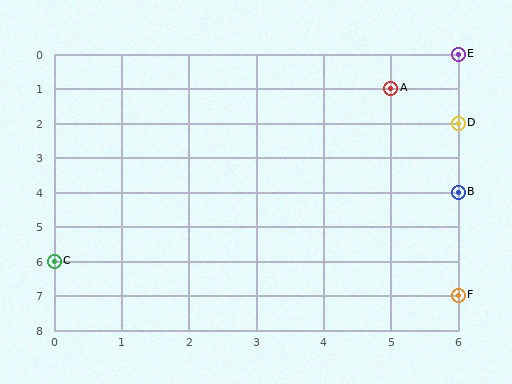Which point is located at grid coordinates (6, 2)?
Point D is at (6, 2).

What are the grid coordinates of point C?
Point C is at grid coordinates (0, 6).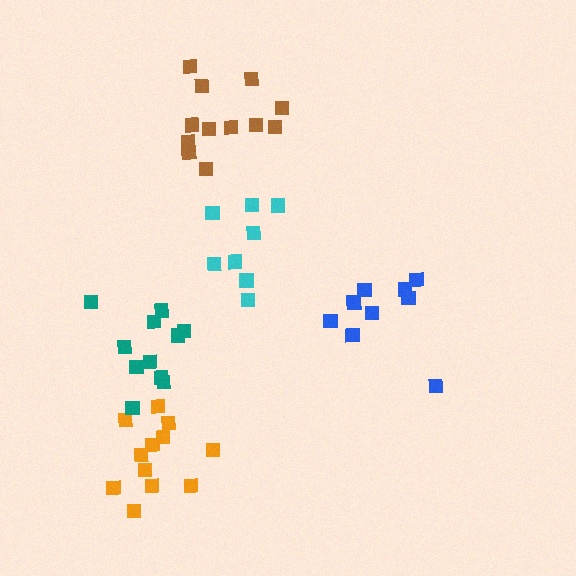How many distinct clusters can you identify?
There are 5 distinct clusters.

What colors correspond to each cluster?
The clusters are colored: blue, orange, cyan, teal, brown.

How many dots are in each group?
Group 1: 9 dots, Group 2: 12 dots, Group 3: 8 dots, Group 4: 11 dots, Group 5: 12 dots (52 total).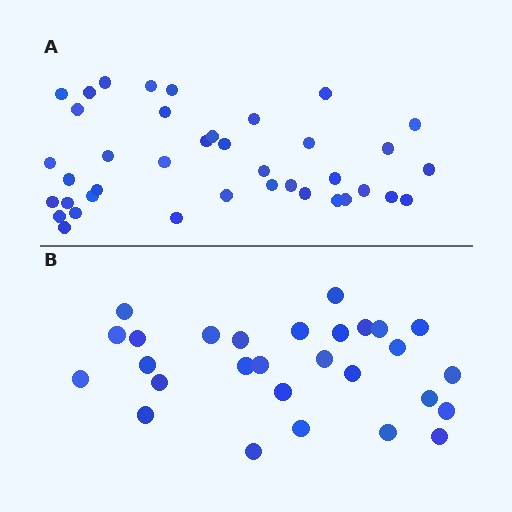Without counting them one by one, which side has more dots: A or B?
Region A (the top region) has more dots.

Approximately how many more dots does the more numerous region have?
Region A has roughly 12 or so more dots than region B.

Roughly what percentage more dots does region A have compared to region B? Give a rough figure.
About 40% more.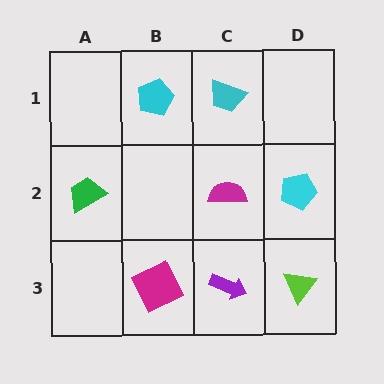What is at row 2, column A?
A green trapezoid.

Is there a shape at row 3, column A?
No, that cell is empty.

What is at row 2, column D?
A cyan pentagon.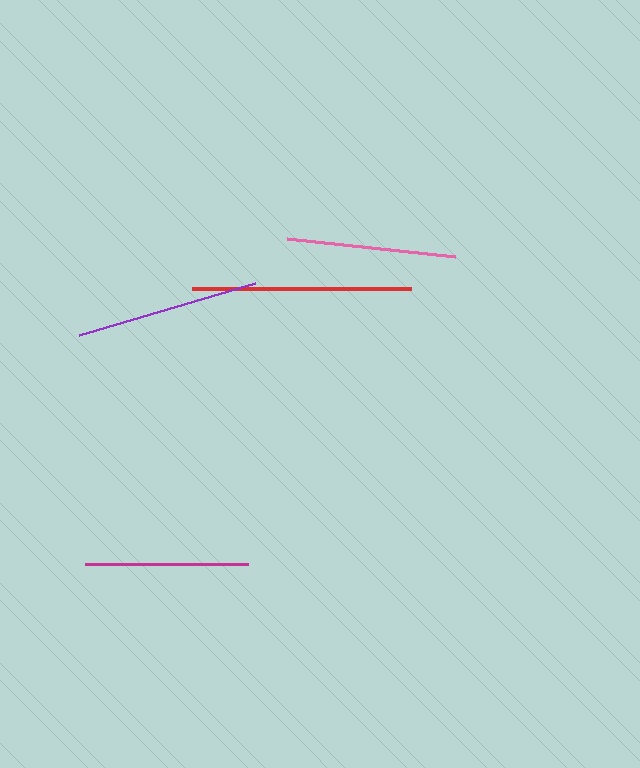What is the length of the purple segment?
The purple segment is approximately 183 pixels long.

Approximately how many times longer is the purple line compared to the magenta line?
The purple line is approximately 1.1 times the length of the magenta line.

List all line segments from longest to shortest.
From longest to shortest: red, purple, pink, magenta.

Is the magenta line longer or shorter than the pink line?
The pink line is longer than the magenta line.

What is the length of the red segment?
The red segment is approximately 219 pixels long.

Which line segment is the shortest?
The magenta line is the shortest at approximately 163 pixels.